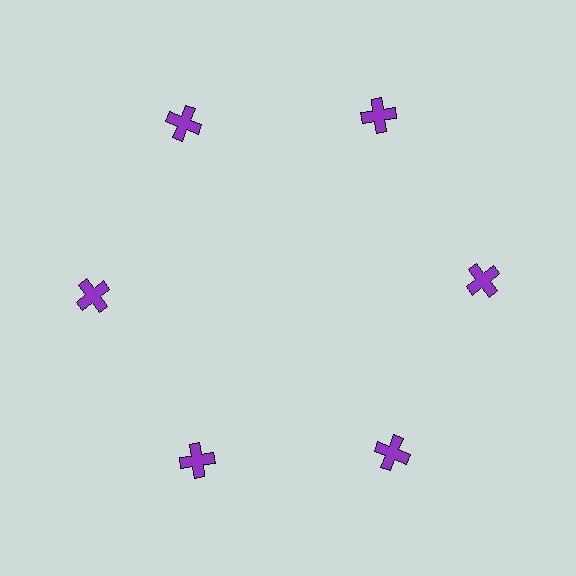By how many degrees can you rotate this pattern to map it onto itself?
The pattern maps onto itself every 60 degrees of rotation.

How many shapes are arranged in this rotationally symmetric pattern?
There are 6 shapes, arranged in 6 groups of 1.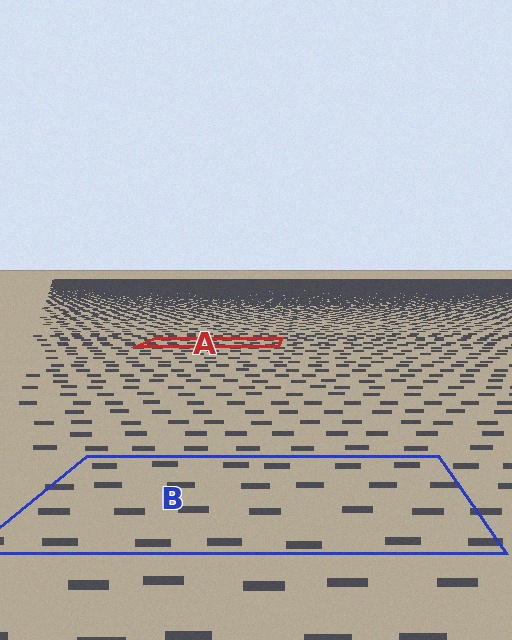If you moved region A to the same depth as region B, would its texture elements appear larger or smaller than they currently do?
They would appear larger. At a closer depth, the same texture elements are projected at a bigger on-screen size.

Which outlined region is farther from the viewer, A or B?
Region A is farther from the viewer — the texture elements inside it appear smaller and more densely packed.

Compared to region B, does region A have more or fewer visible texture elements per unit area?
Region A has more texture elements per unit area — they are packed more densely because it is farther away.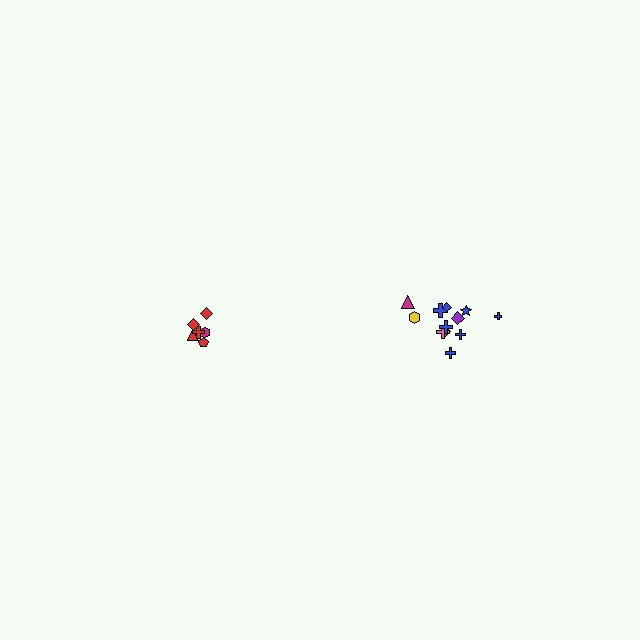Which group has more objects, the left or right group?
The right group.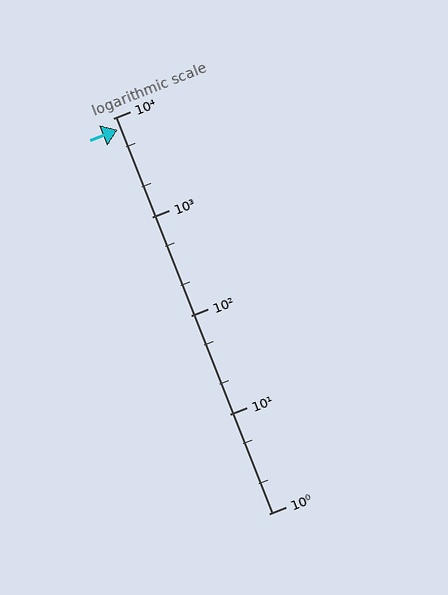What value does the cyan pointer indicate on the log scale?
The pointer indicates approximately 7600.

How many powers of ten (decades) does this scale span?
The scale spans 4 decades, from 1 to 10000.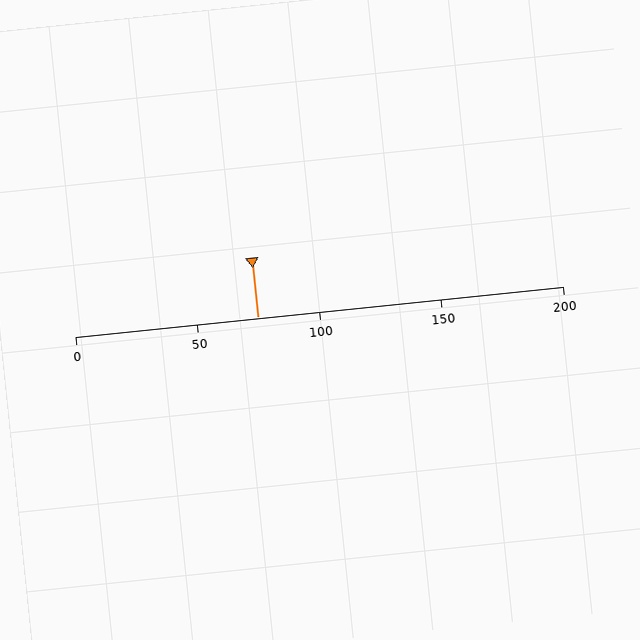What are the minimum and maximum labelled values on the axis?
The axis runs from 0 to 200.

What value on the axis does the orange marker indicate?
The marker indicates approximately 75.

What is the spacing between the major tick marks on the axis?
The major ticks are spaced 50 apart.